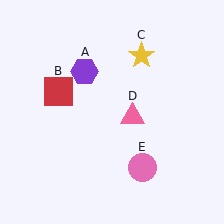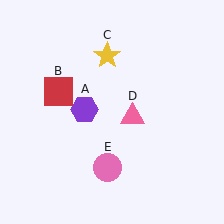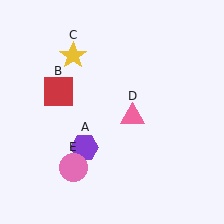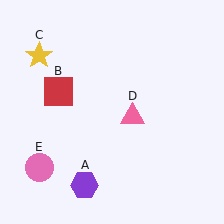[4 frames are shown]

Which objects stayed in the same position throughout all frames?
Red square (object B) and pink triangle (object D) remained stationary.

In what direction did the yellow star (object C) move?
The yellow star (object C) moved left.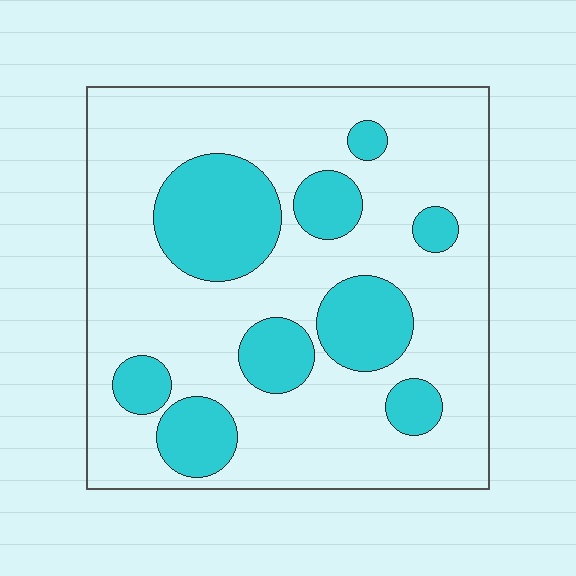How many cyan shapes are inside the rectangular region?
9.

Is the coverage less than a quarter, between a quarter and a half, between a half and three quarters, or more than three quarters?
Between a quarter and a half.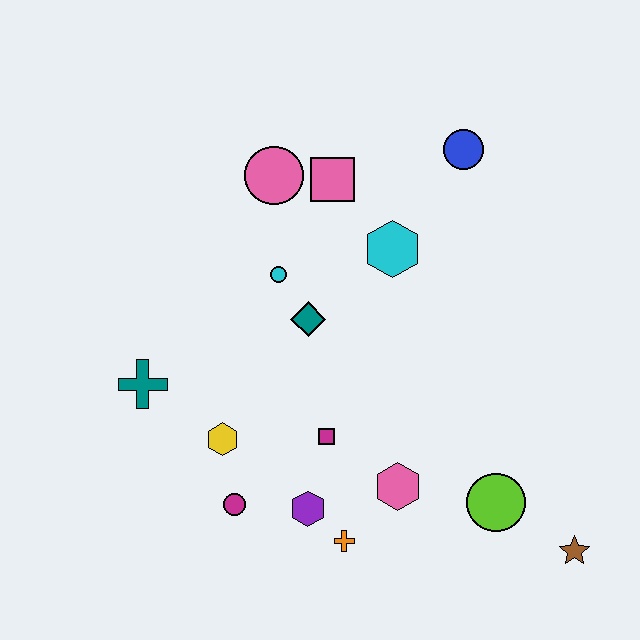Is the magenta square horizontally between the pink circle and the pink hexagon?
Yes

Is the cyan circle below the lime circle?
No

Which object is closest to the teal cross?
The yellow hexagon is closest to the teal cross.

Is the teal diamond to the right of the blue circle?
No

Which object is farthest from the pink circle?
The brown star is farthest from the pink circle.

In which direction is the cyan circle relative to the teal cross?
The cyan circle is to the right of the teal cross.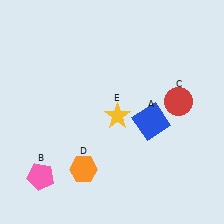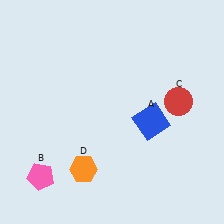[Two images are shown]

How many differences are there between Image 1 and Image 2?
There is 1 difference between the two images.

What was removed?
The yellow star (E) was removed in Image 2.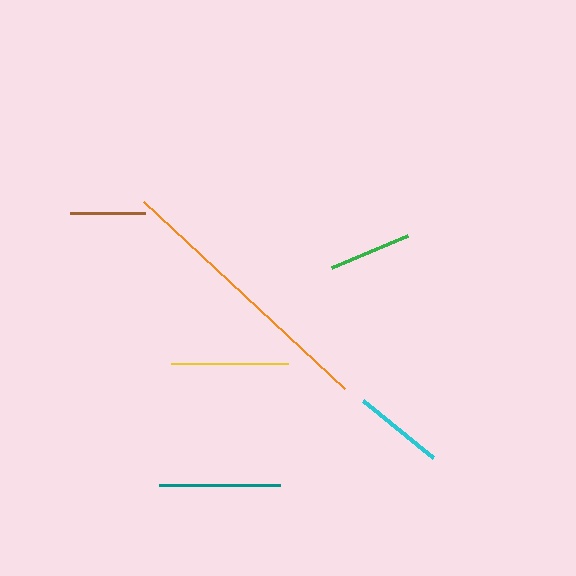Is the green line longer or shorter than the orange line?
The orange line is longer than the green line.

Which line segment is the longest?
The orange line is the longest at approximately 275 pixels.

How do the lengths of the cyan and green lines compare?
The cyan and green lines are approximately the same length.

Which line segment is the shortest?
The brown line is the shortest at approximately 74 pixels.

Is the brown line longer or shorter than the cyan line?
The cyan line is longer than the brown line.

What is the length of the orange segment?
The orange segment is approximately 275 pixels long.